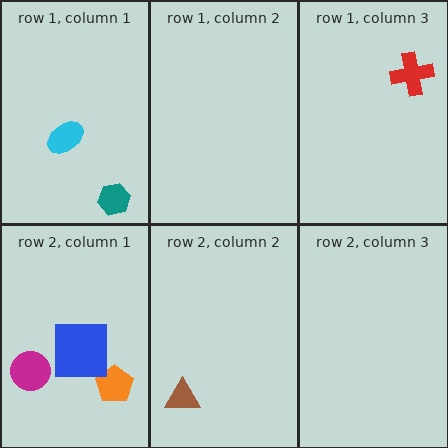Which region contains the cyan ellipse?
The row 1, column 1 region.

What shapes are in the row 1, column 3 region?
The red cross.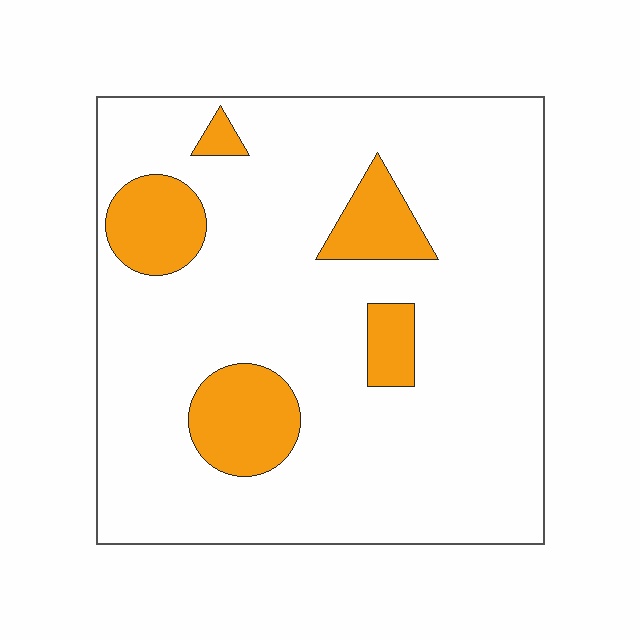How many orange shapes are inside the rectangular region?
5.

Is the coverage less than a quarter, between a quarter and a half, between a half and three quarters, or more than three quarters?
Less than a quarter.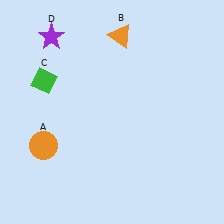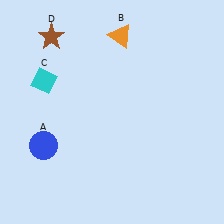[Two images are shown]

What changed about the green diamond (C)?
In Image 1, C is green. In Image 2, it changed to cyan.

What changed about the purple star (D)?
In Image 1, D is purple. In Image 2, it changed to brown.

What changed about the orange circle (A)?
In Image 1, A is orange. In Image 2, it changed to blue.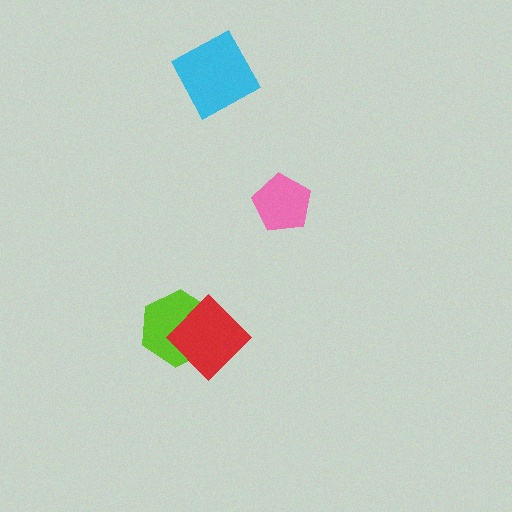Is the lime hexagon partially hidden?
Yes, it is partially covered by another shape.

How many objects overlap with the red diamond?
1 object overlaps with the red diamond.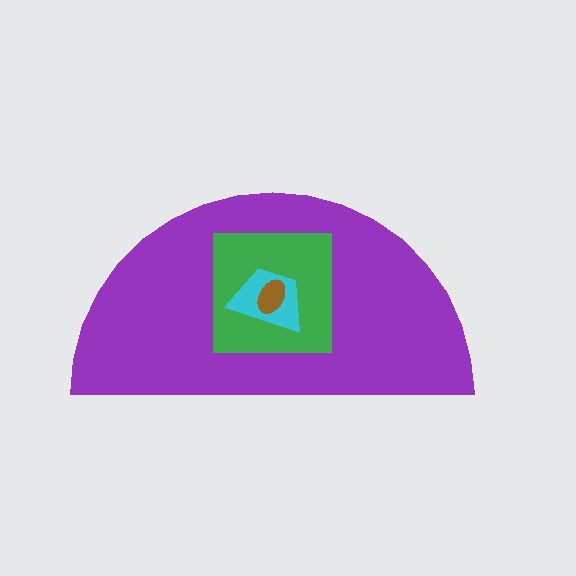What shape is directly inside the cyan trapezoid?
The brown ellipse.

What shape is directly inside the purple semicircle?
The green square.